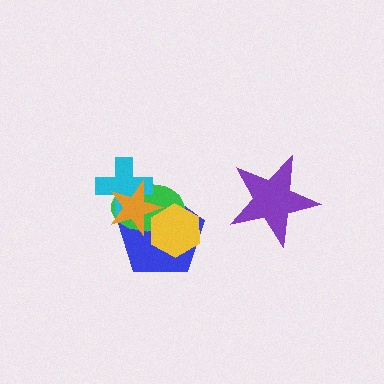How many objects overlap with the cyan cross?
3 objects overlap with the cyan cross.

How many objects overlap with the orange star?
4 objects overlap with the orange star.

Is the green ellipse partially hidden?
Yes, it is partially covered by another shape.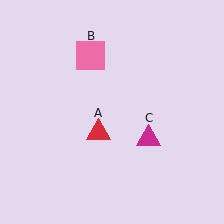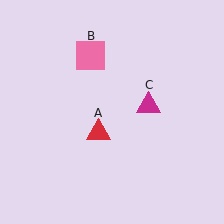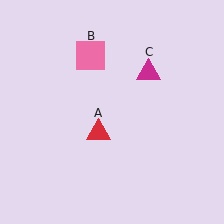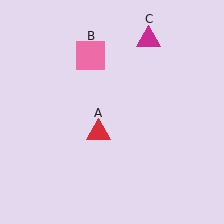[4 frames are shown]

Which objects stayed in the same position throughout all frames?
Red triangle (object A) and pink square (object B) remained stationary.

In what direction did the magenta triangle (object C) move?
The magenta triangle (object C) moved up.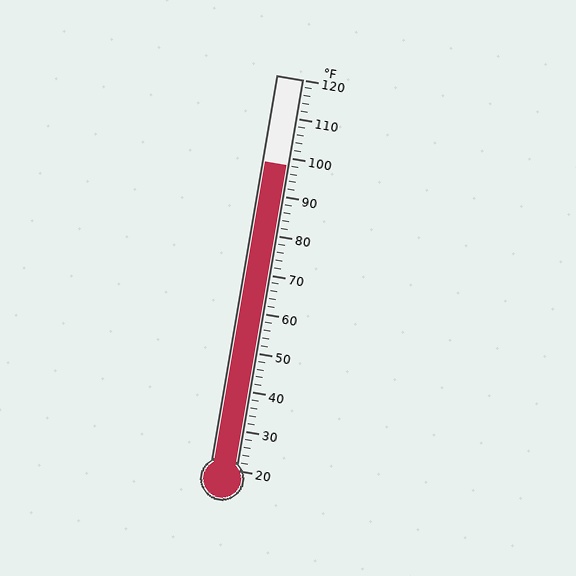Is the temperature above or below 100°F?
The temperature is below 100°F.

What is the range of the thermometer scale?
The thermometer scale ranges from 20°F to 120°F.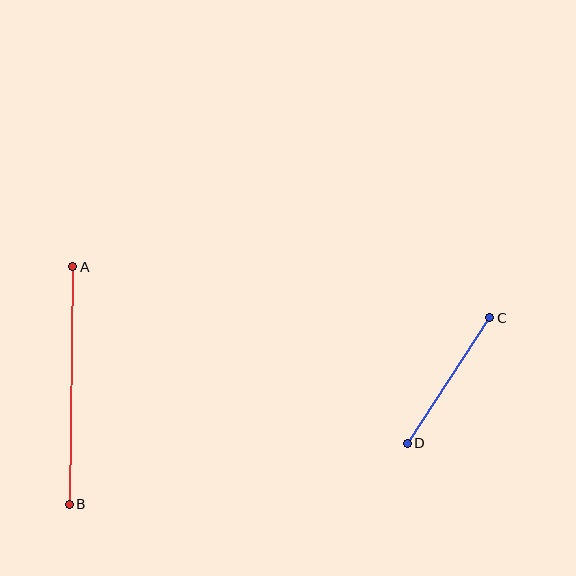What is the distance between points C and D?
The distance is approximately 150 pixels.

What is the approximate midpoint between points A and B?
The midpoint is at approximately (71, 385) pixels.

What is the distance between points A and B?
The distance is approximately 237 pixels.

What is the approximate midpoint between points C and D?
The midpoint is at approximately (448, 381) pixels.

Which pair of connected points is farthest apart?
Points A and B are farthest apart.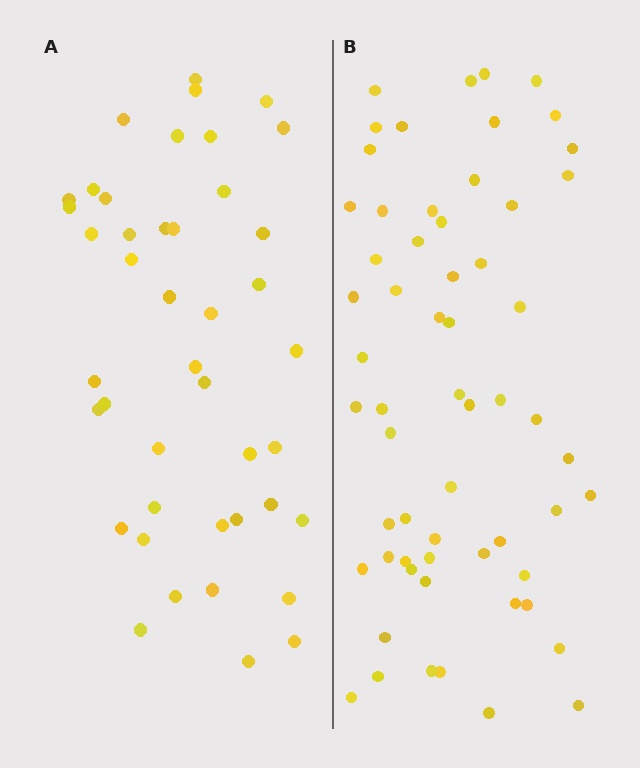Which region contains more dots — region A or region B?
Region B (the right region) has more dots.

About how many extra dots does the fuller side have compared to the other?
Region B has approximately 15 more dots than region A.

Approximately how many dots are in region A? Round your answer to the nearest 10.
About 40 dots. (The exact count is 43, which rounds to 40.)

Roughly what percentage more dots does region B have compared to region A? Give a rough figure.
About 40% more.